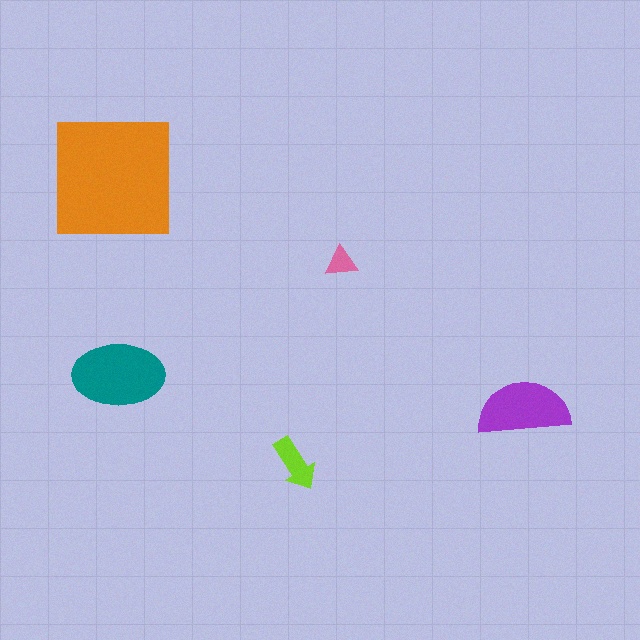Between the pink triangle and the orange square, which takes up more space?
The orange square.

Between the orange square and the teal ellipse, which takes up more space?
The orange square.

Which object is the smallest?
The pink triangle.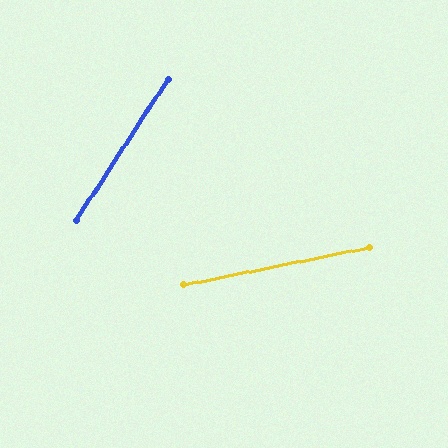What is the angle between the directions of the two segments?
Approximately 45 degrees.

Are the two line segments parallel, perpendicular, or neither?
Neither parallel nor perpendicular — they differ by about 45°.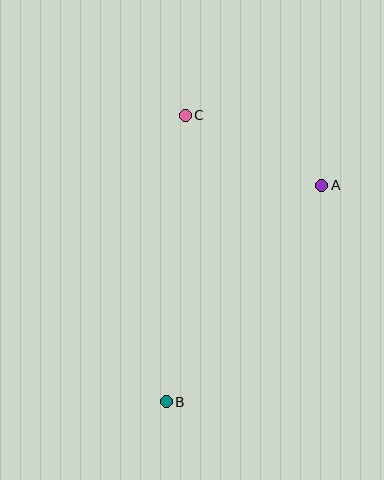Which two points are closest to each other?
Points A and C are closest to each other.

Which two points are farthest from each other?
Points B and C are farthest from each other.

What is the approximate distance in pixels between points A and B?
The distance between A and B is approximately 267 pixels.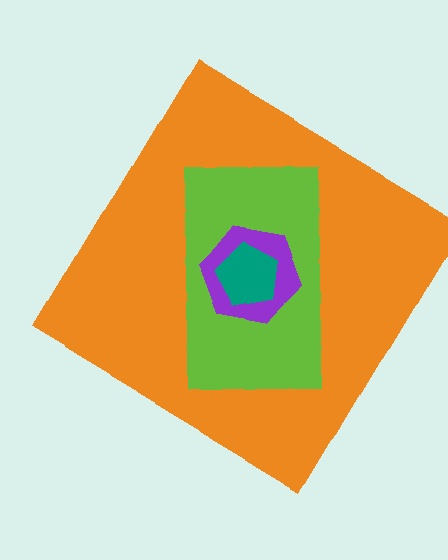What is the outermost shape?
The orange diamond.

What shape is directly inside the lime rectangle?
The purple hexagon.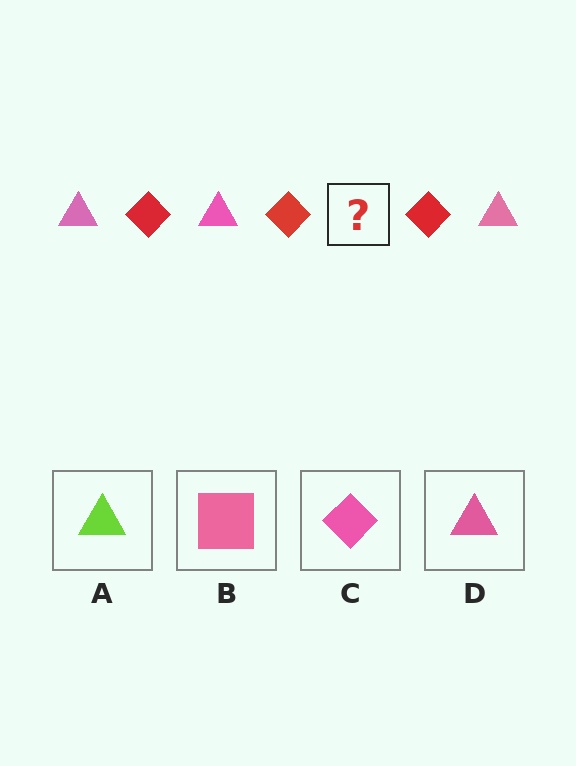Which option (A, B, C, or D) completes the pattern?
D.